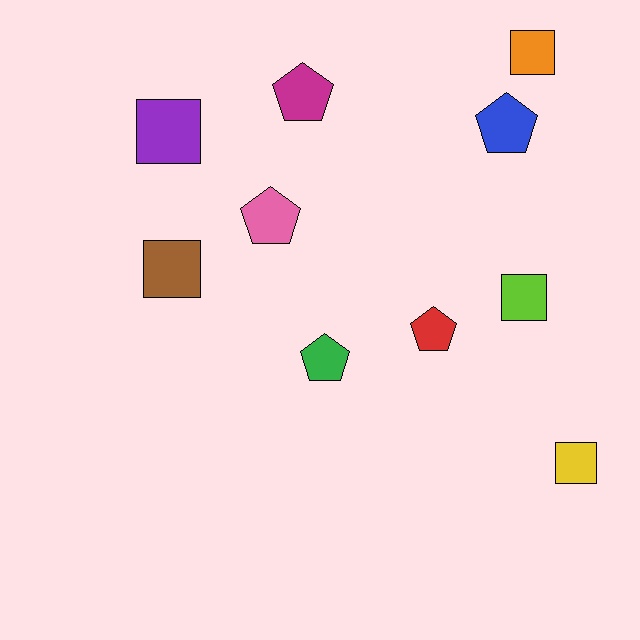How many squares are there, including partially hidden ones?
There are 5 squares.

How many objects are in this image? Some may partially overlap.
There are 10 objects.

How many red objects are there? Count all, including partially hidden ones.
There is 1 red object.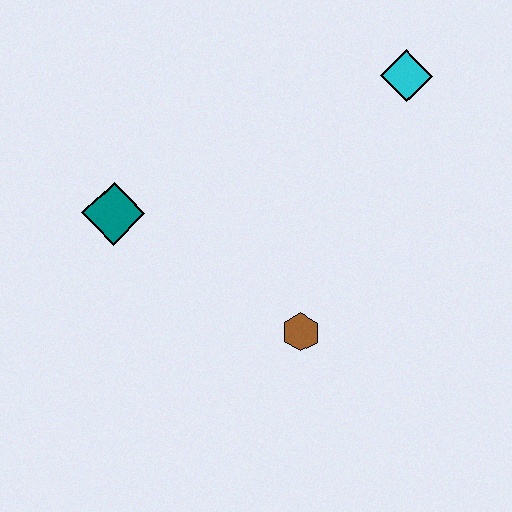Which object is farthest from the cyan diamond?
The teal diamond is farthest from the cyan diamond.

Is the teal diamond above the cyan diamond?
No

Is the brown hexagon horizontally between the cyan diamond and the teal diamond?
Yes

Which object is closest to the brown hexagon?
The teal diamond is closest to the brown hexagon.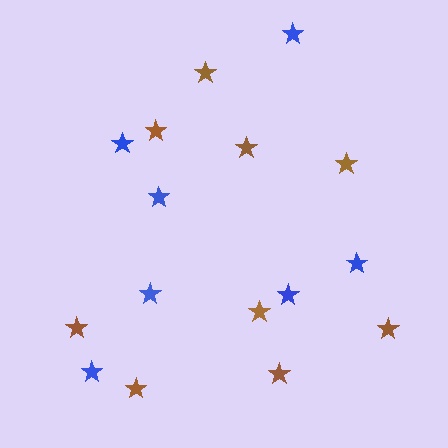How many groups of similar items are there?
There are 2 groups: one group of brown stars (9) and one group of blue stars (7).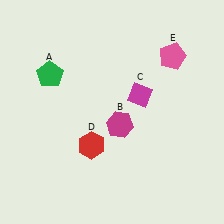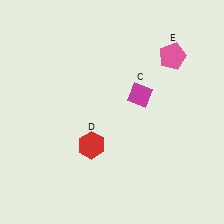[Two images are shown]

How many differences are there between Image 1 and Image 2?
There are 2 differences between the two images.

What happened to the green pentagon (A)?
The green pentagon (A) was removed in Image 2. It was in the top-left area of Image 1.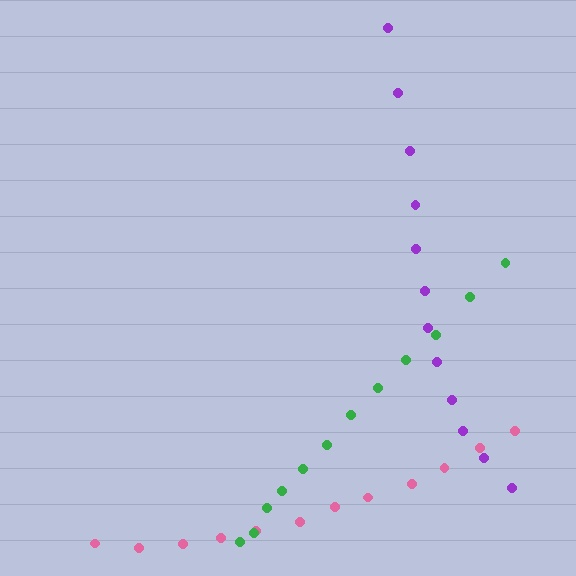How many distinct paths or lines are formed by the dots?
There are 3 distinct paths.